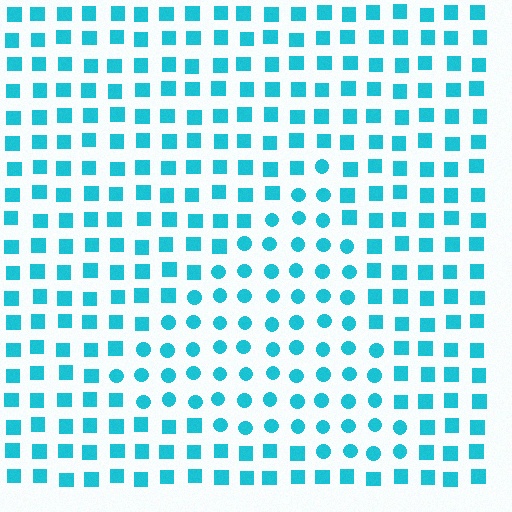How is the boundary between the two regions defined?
The boundary is defined by a change in element shape: circles inside vs. squares outside. All elements share the same color and spacing.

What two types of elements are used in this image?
The image uses circles inside the triangle region and squares outside it.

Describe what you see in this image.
The image is filled with small cyan elements arranged in a uniform grid. A triangle-shaped region contains circles, while the surrounding area contains squares. The boundary is defined purely by the change in element shape.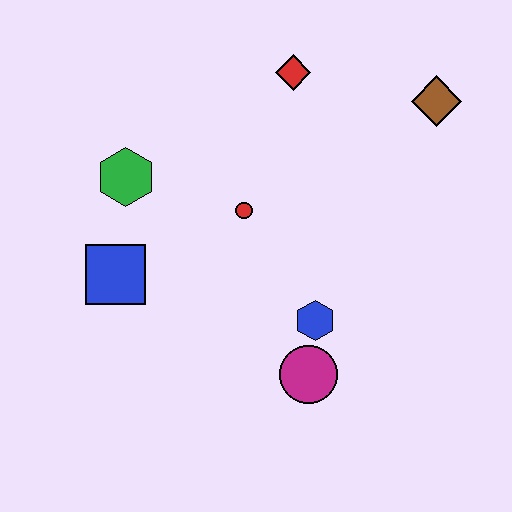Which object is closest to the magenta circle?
The blue hexagon is closest to the magenta circle.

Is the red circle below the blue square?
No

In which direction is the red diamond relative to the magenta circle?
The red diamond is above the magenta circle.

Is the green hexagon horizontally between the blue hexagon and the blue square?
Yes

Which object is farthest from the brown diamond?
The blue square is farthest from the brown diamond.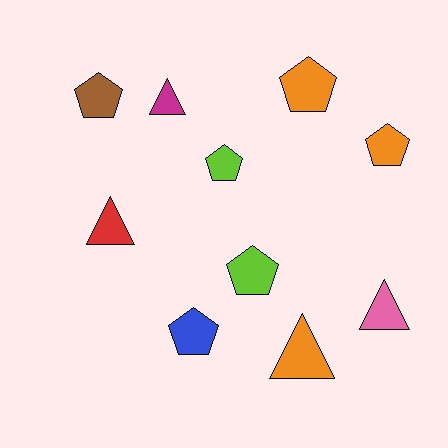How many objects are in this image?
There are 10 objects.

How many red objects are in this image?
There is 1 red object.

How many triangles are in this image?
There are 4 triangles.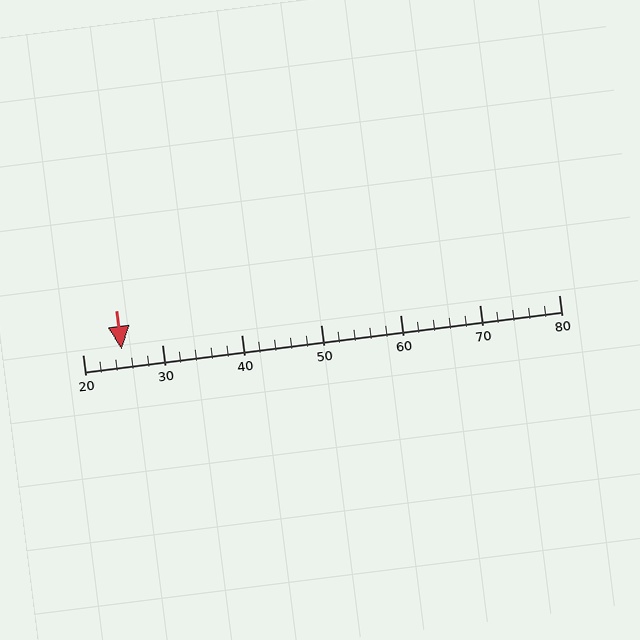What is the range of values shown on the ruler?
The ruler shows values from 20 to 80.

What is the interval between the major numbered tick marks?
The major tick marks are spaced 10 units apart.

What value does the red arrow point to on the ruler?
The red arrow points to approximately 25.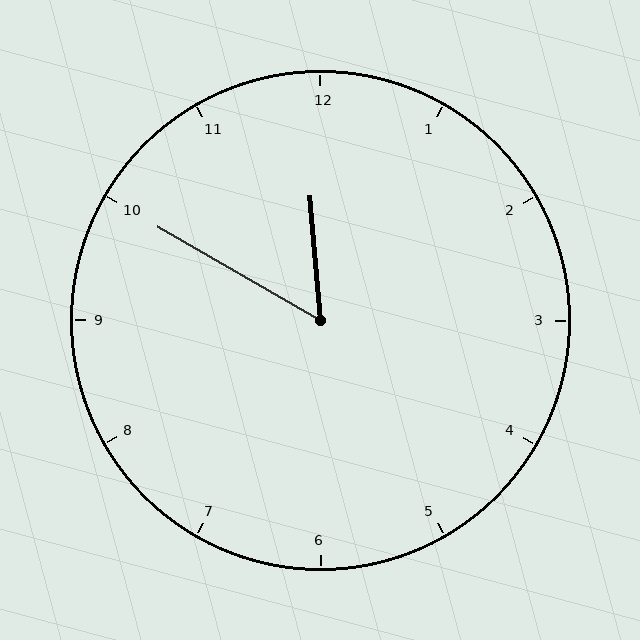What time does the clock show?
11:50.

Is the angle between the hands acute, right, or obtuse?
It is acute.